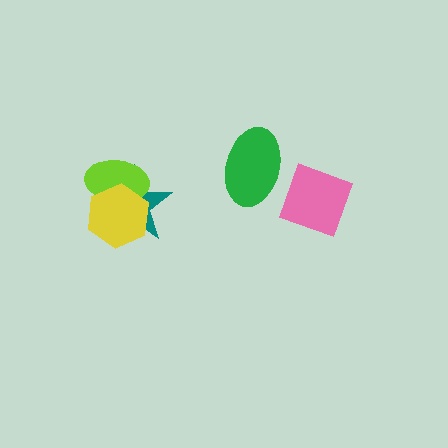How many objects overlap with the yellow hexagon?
2 objects overlap with the yellow hexagon.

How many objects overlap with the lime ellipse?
2 objects overlap with the lime ellipse.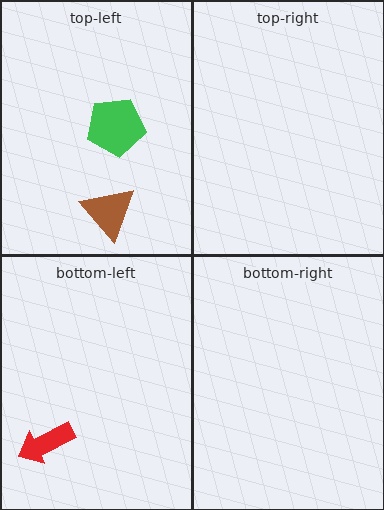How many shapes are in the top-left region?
2.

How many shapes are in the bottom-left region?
1.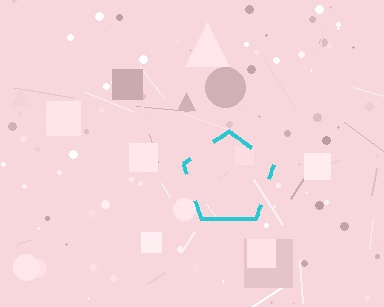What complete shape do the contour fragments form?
The contour fragments form a pentagon.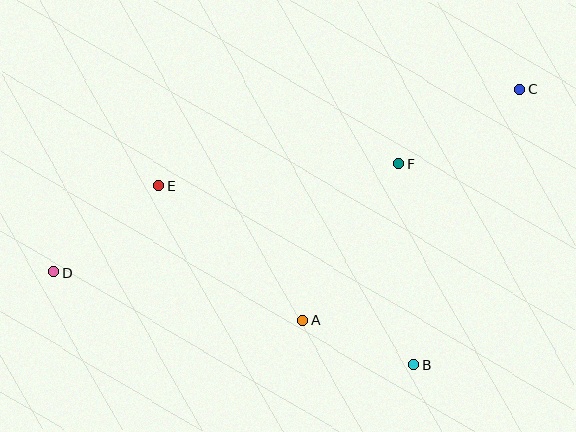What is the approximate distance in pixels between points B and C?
The distance between B and C is approximately 295 pixels.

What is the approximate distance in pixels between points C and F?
The distance between C and F is approximately 143 pixels.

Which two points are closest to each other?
Points A and B are closest to each other.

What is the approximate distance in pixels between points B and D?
The distance between B and D is approximately 371 pixels.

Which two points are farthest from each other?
Points C and D are farthest from each other.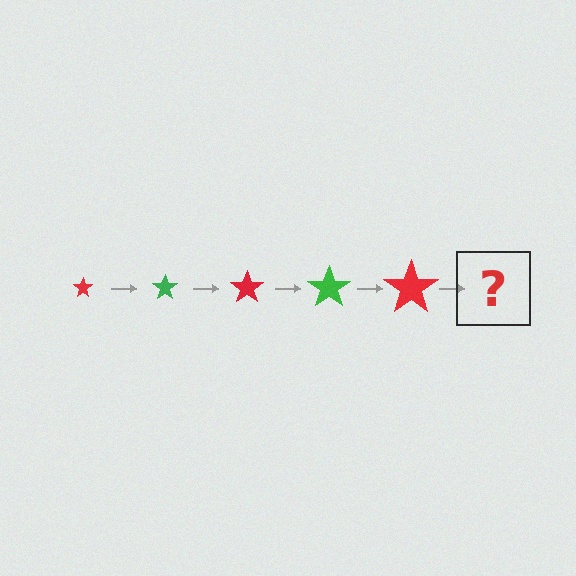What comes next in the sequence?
The next element should be a green star, larger than the previous one.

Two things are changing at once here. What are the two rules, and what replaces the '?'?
The two rules are that the star grows larger each step and the color cycles through red and green. The '?' should be a green star, larger than the previous one.